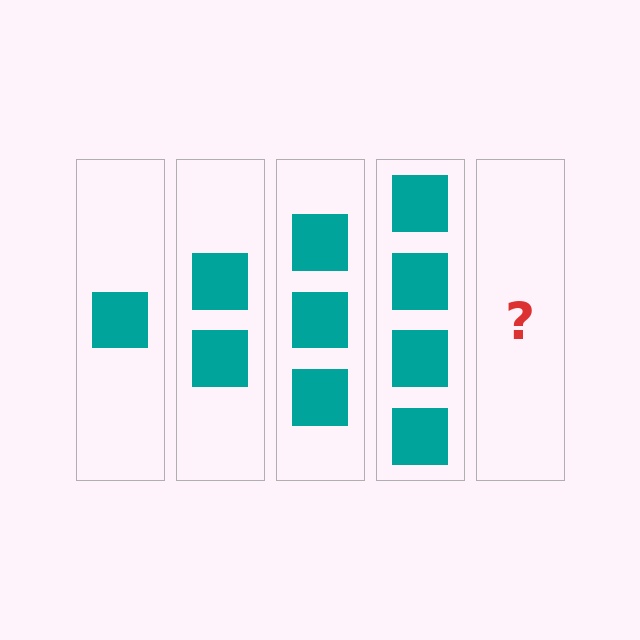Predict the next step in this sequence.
The next step is 5 squares.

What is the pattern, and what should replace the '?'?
The pattern is that each step adds one more square. The '?' should be 5 squares.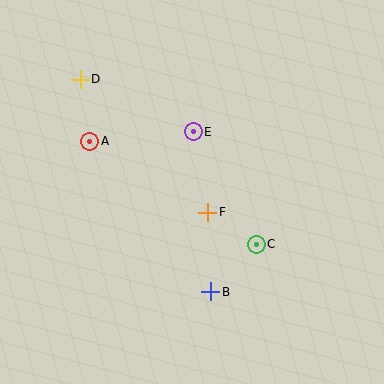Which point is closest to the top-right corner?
Point E is closest to the top-right corner.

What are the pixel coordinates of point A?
Point A is at (90, 141).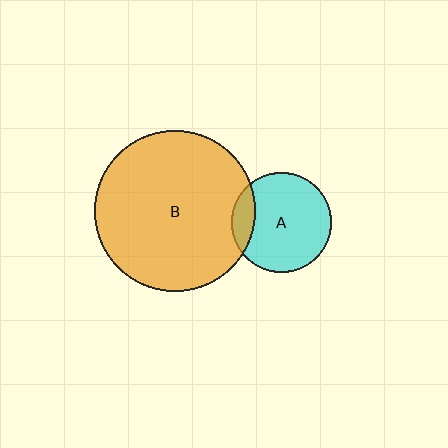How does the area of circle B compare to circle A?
Approximately 2.6 times.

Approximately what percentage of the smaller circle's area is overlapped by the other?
Approximately 15%.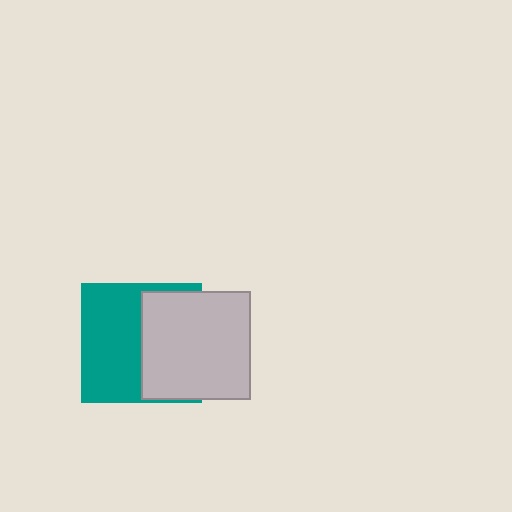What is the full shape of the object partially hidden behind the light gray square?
The partially hidden object is a teal square.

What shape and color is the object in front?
The object in front is a light gray square.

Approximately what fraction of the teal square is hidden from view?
Roughly 45% of the teal square is hidden behind the light gray square.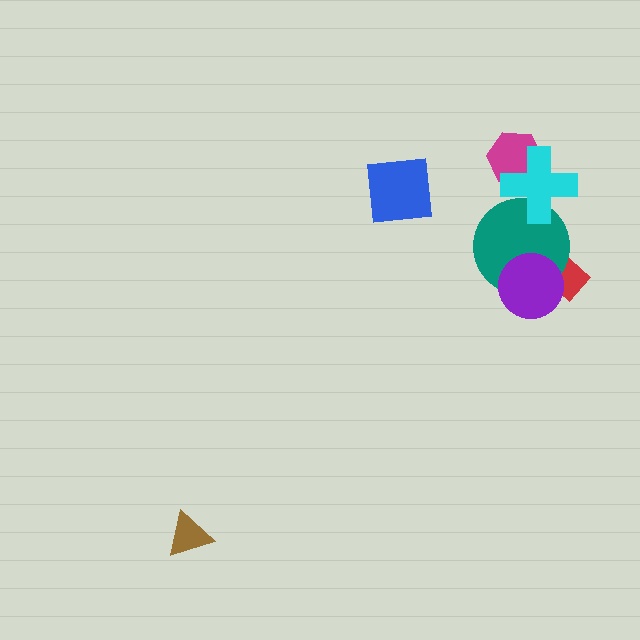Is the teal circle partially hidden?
Yes, it is partially covered by another shape.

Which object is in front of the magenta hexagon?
The cyan cross is in front of the magenta hexagon.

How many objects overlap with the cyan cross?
2 objects overlap with the cyan cross.